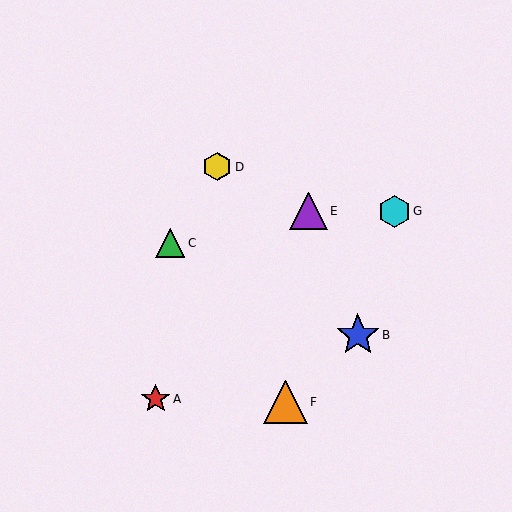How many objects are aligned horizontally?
2 objects (E, G) are aligned horizontally.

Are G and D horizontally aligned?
No, G is at y≈211 and D is at y≈167.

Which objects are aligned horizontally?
Objects E, G are aligned horizontally.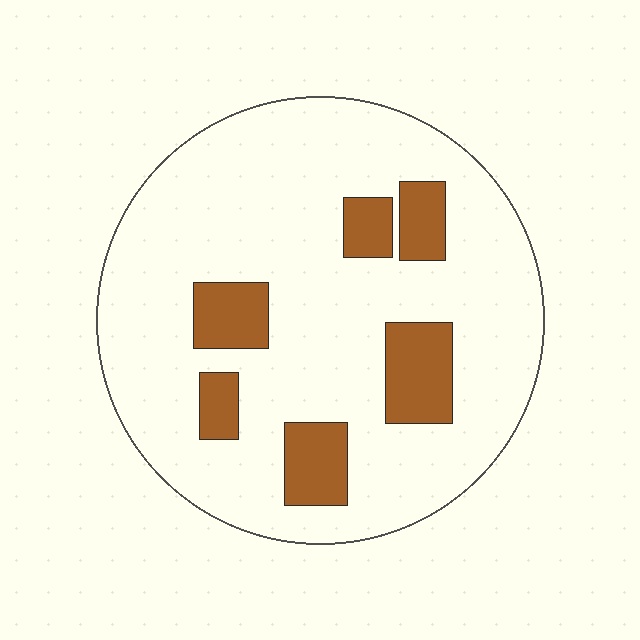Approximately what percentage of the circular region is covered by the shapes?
Approximately 15%.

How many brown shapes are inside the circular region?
6.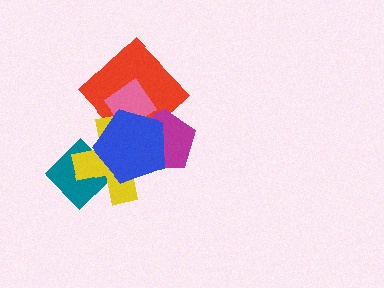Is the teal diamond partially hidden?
Yes, it is partially covered by another shape.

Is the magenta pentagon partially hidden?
Yes, it is partially covered by another shape.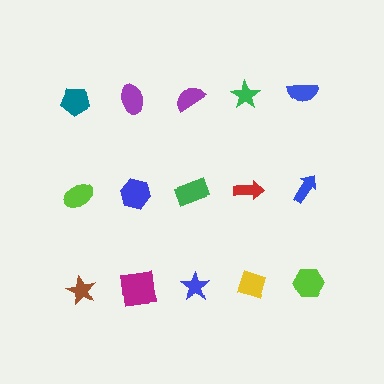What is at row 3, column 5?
A lime hexagon.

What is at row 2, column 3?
A green rectangle.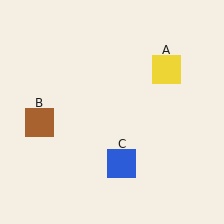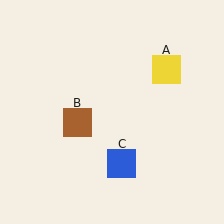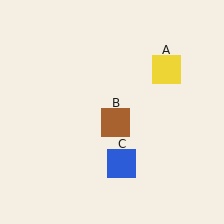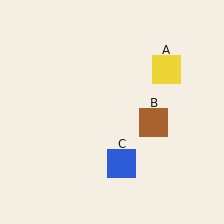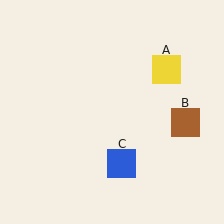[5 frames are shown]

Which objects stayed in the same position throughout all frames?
Yellow square (object A) and blue square (object C) remained stationary.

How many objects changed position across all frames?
1 object changed position: brown square (object B).